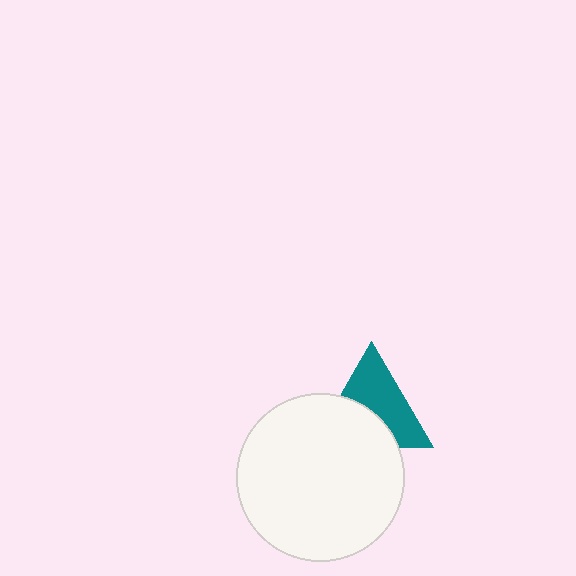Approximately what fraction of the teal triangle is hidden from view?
Roughly 43% of the teal triangle is hidden behind the white circle.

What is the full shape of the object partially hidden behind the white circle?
The partially hidden object is a teal triangle.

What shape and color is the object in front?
The object in front is a white circle.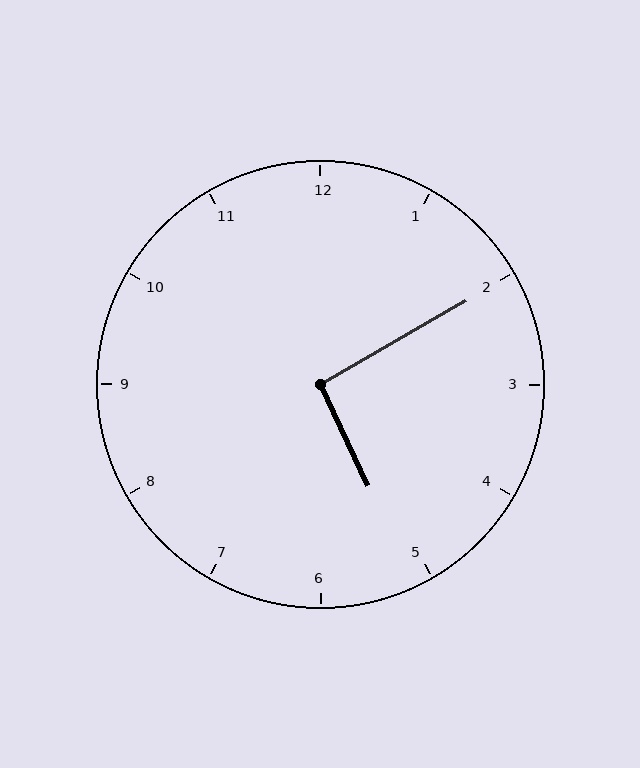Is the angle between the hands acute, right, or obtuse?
It is right.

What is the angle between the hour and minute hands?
Approximately 95 degrees.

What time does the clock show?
5:10.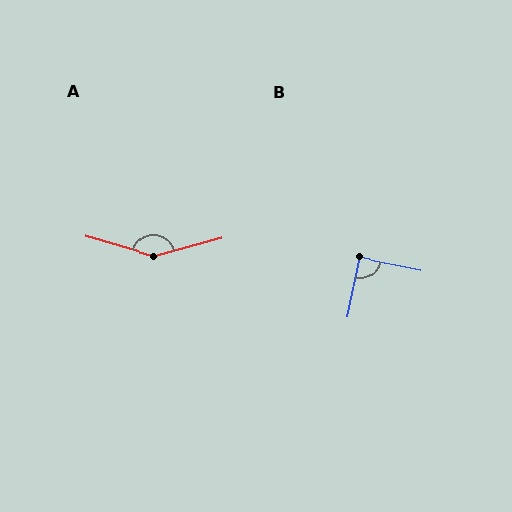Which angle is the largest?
A, at approximately 149 degrees.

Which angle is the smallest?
B, at approximately 91 degrees.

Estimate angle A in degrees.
Approximately 149 degrees.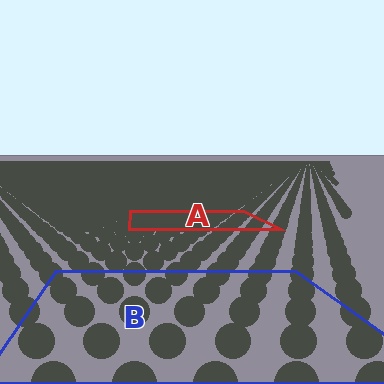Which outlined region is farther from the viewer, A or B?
Region A is farther from the viewer — the texture elements inside it appear smaller and more densely packed.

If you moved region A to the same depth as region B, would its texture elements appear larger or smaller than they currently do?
They would appear larger. At a closer depth, the same texture elements are projected at a bigger on-screen size.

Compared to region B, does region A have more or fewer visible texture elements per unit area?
Region A has more texture elements per unit area — they are packed more densely because it is farther away.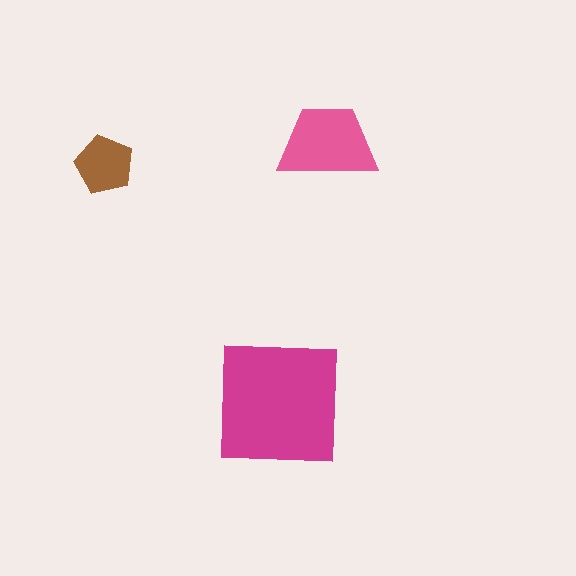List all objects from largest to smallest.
The magenta square, the pink trapezoid, the brown pentagon.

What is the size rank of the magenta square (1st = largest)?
1st.